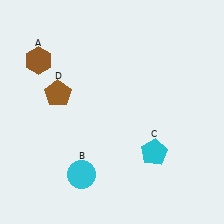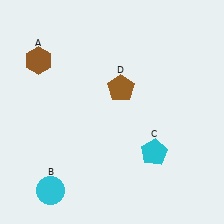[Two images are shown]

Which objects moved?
The objects that moved are: the cyan circle (B), the brown pentagon (D).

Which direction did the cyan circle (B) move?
The cyan circle (B) moved left.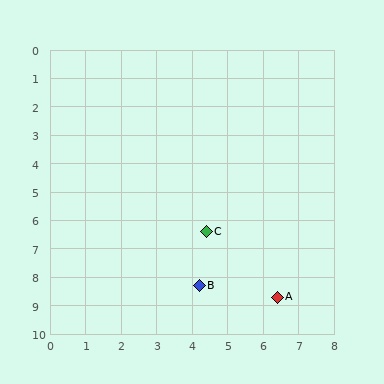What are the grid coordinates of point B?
Point B is at approximately (4.2, 8.3).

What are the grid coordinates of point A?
Point A is at approximately (6.4, 8.7).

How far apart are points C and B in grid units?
Points C and B are about 1.9 grid units apart.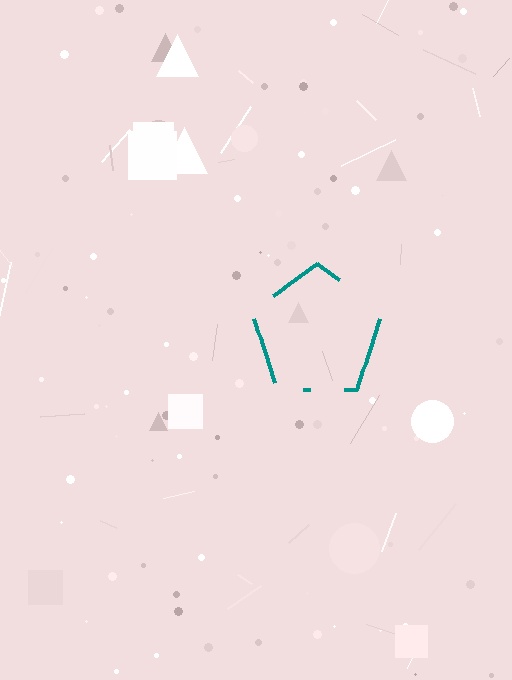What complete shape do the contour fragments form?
The contour fragments form a pentagon.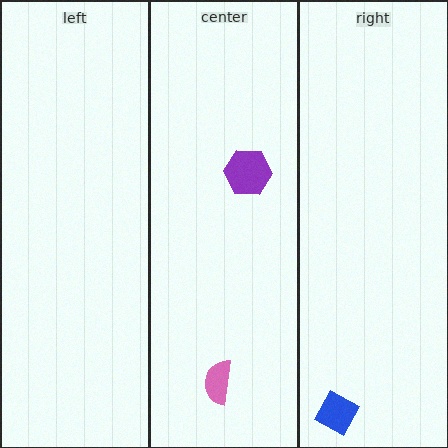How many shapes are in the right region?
1.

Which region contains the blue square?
The right region.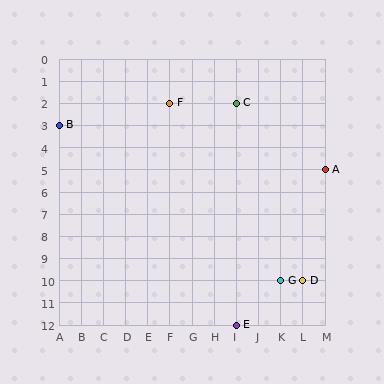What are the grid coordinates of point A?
Point A is at grid coordinates (M, 5).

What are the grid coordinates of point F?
Point F is at grid coordinates (F, 2).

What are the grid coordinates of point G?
Point G is at grid coordinates (K, 10).